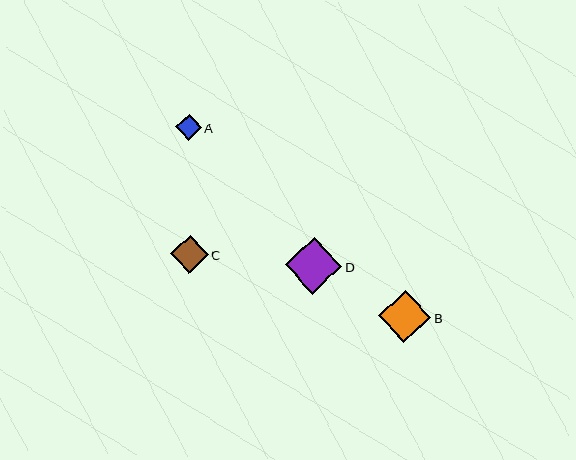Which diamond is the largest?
Diamond D is the largest with a size of approximately 57 pixels.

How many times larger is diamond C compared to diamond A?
Diamond C is approximately 1.5 times the size of diamond A.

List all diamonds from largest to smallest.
From largest to smallest: D, B, C, A.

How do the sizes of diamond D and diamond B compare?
Diamond D and diamond B are approximately the same size.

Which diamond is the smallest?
Diamond A is the smallest with a size of approximately 26 pixels.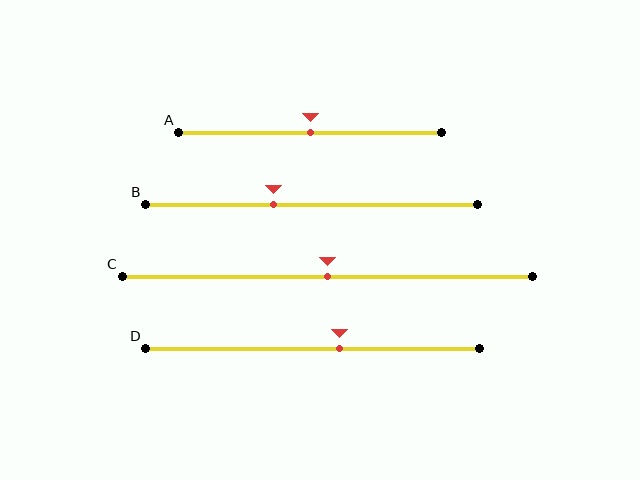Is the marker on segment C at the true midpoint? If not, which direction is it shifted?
Yes, the marker on segment C is at the true midpoint.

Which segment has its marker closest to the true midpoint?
Segment A has its marker closest to the true midpoint.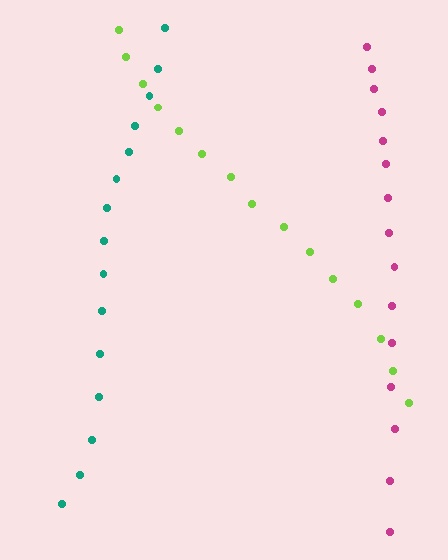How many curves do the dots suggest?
There are 3 distinct paths.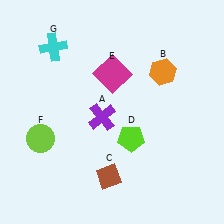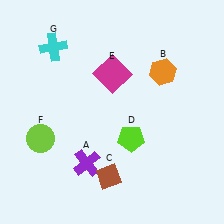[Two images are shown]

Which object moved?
The purple cross (A) moved down.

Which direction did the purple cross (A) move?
The purple cross (A) moved down.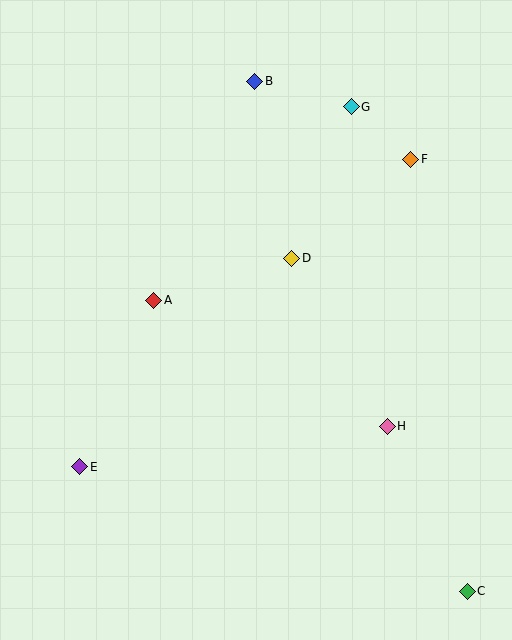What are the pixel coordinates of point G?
Point G is at (351, 107).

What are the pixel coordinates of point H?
Point H is at (387, 426).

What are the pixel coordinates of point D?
Point D is at (292, 258).